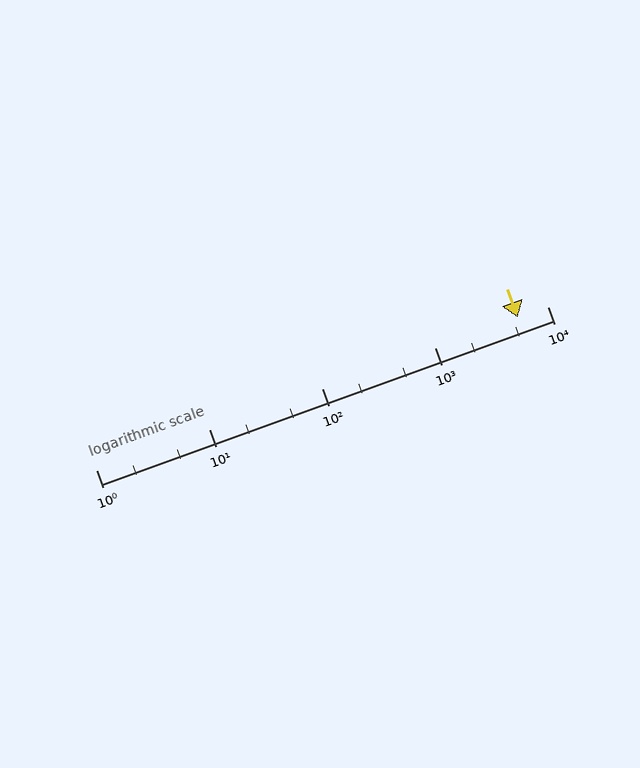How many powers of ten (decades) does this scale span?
The scale spans 4 decades, from 1 to 10000.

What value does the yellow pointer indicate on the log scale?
The pointer indicates approximately 5500.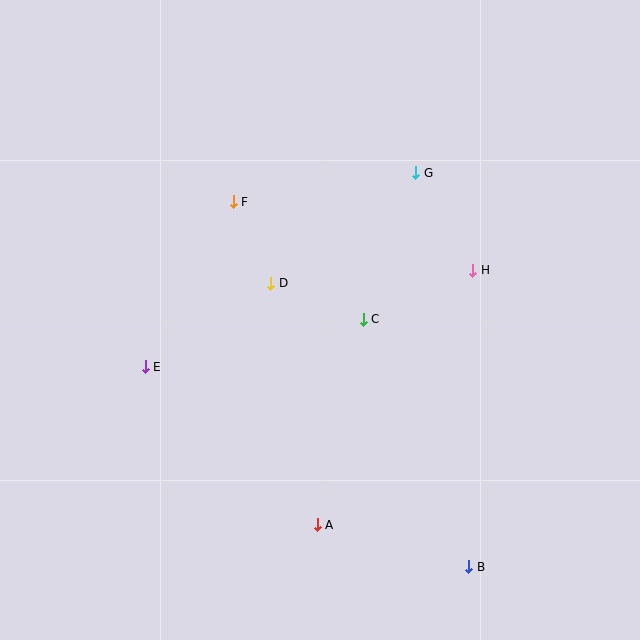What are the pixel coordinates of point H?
Point H is at (473, 270).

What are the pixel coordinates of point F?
Point F is at (233, 202).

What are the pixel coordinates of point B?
Point B is at (469, 567).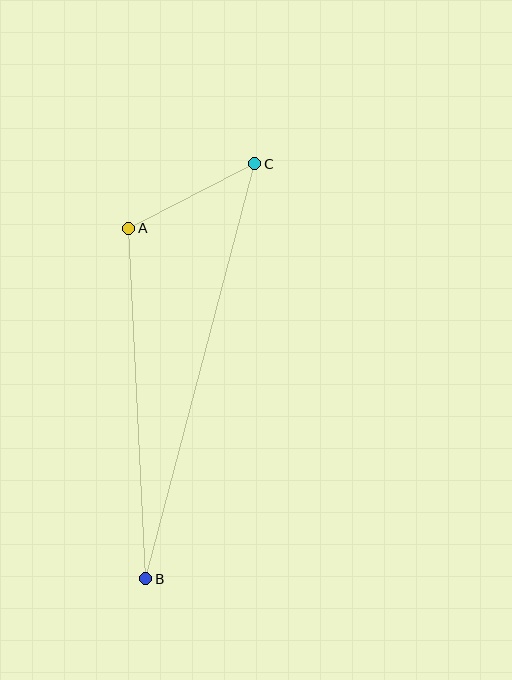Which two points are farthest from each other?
Points B and C are farthest from each other.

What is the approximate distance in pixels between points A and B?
The distance between A and B is approximately 351 pixels.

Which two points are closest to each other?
Points A and C are closest to each other.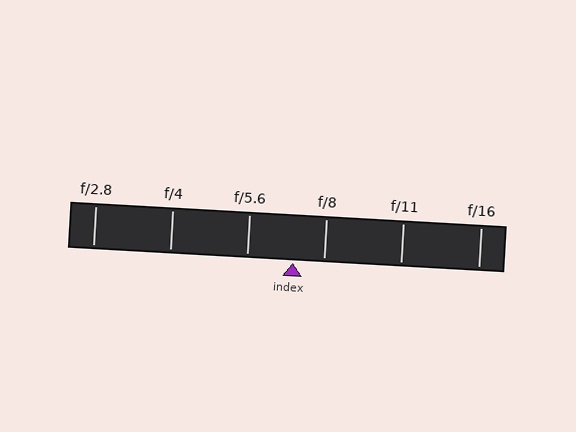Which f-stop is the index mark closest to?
The index mark is closest to f/8.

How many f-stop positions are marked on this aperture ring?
There are 6 f-stop positions marked.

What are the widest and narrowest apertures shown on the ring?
The widest aperture shown is f/2.8 and the narrowest is f/16.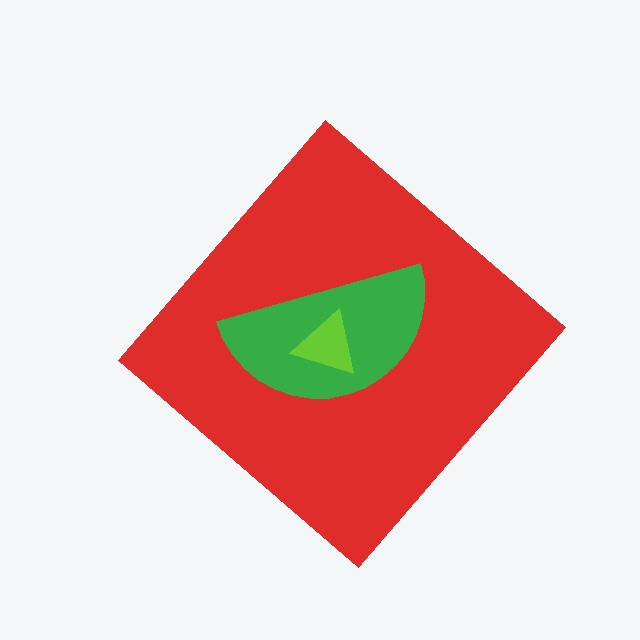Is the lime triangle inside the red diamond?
Yes.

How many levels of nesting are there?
3.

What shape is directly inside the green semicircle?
The lime triangle.